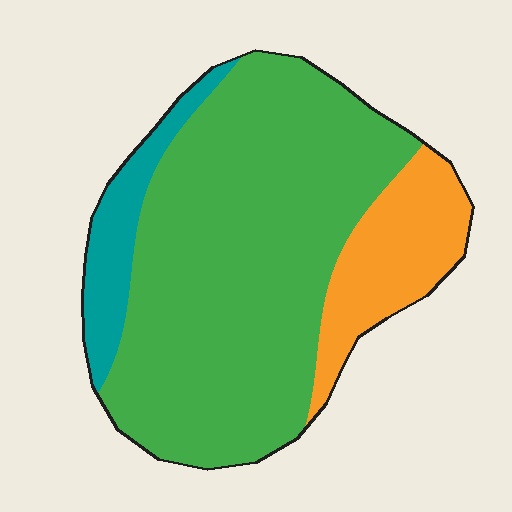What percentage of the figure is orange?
Orange takes up about one sixth (1/6) of the figure.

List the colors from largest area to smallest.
From largest to smallest: green, orange, teal.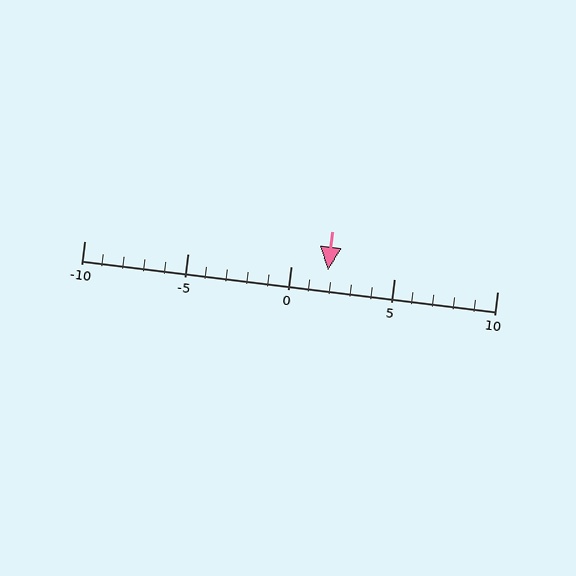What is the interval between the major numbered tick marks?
The major tick marks are spaced 5 units apart.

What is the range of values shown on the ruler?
The ruler shows values from -10 to 10.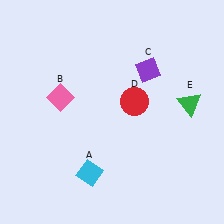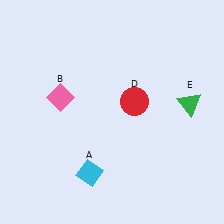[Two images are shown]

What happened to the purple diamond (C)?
The purple diamond (C) was removed in Image 2. It was in the top-right area of Image 1.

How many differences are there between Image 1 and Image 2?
There is 1 difference between the two images.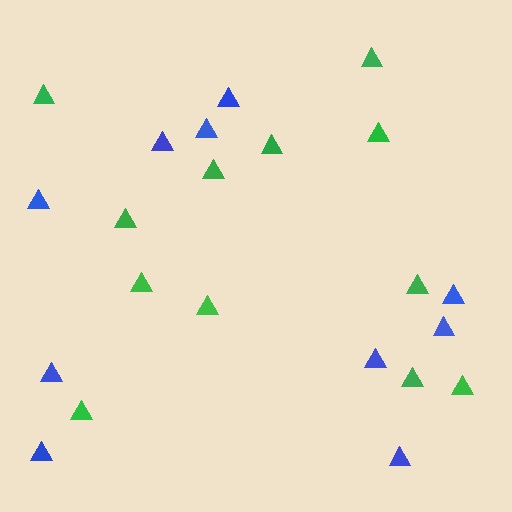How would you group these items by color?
There are 2 groups: one group of green triangles (12) and one group of blue triangles (10).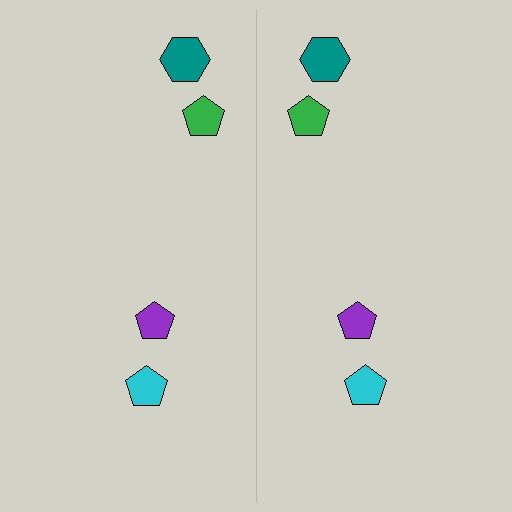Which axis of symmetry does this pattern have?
The pattern has a vertical axis of symmetry running through the center of the image.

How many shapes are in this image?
There are 8 shapes in this image.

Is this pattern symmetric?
Yes, this pattern has bilateral (reflection) symmetry.